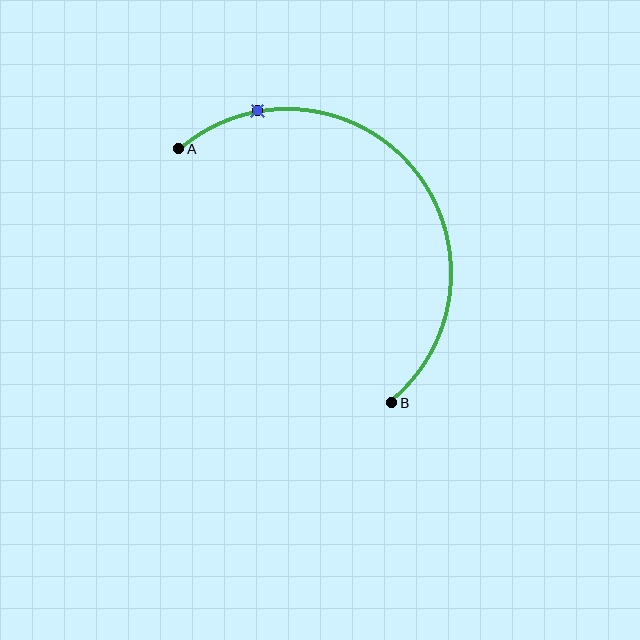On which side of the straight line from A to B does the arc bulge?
The arc bulges above and to the right of the straight line connecting A and B.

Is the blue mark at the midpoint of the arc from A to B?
No. The blue mark lies on the arc but is closer to endpoint A. The arc midpoint would be at the point on the curve equidistant along the arc from both A and B.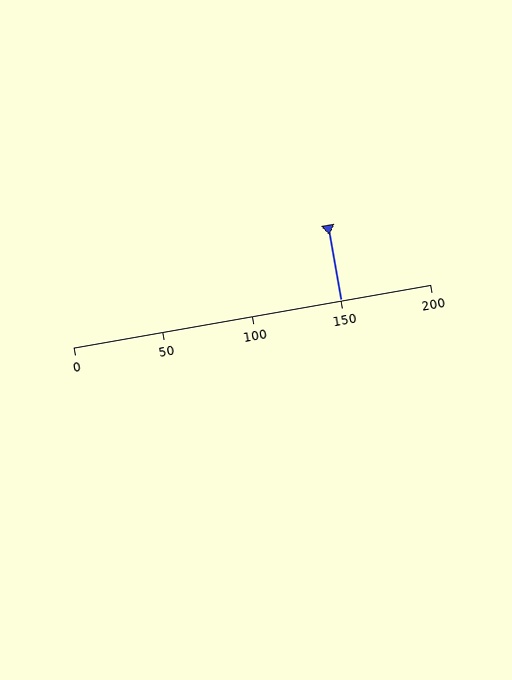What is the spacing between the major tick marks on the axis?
The major ticks are spaced 50 apart.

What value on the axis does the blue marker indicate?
The marker indicates approximately 150.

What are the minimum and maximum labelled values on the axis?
The axis runs from 0 to 200.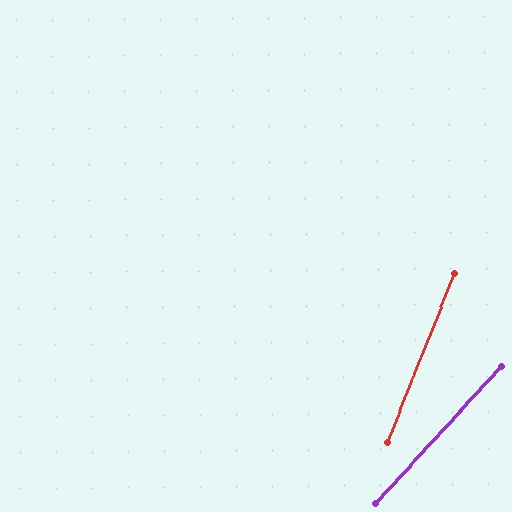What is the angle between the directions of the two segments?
Approximately 20 degrees.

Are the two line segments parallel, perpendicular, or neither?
Neither parallel nor perpendicular — they differ by about 20°.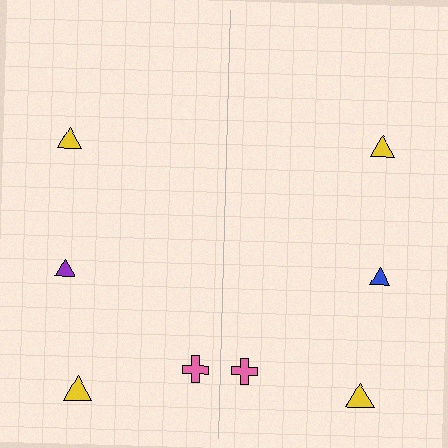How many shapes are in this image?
There are 8 shapes in this image.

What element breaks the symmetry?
The blue triangle on the right side breaks the symmetry — its mirror counterpart is purple.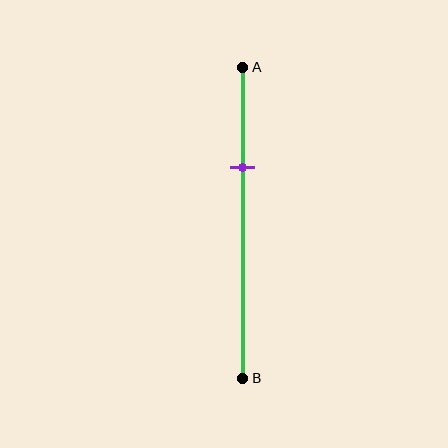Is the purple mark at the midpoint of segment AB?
No, the mark is at about 30% from A, not at the 50% midpoint.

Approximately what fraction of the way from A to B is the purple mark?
The purple mark is approximately 30% of the way from A to B.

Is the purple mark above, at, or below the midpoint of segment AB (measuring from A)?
The purple mark is above the midpoint of segment AB.